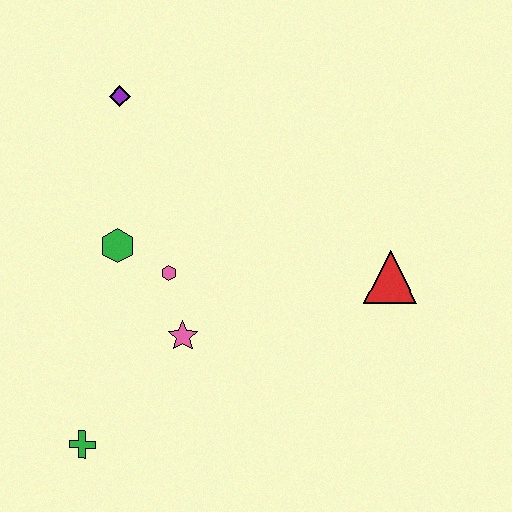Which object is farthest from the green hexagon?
The red triangle is farthest from the green hexagon.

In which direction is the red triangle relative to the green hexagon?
The red triangle is to the right of the green hexagon.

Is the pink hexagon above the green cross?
Yes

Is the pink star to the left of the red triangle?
Yes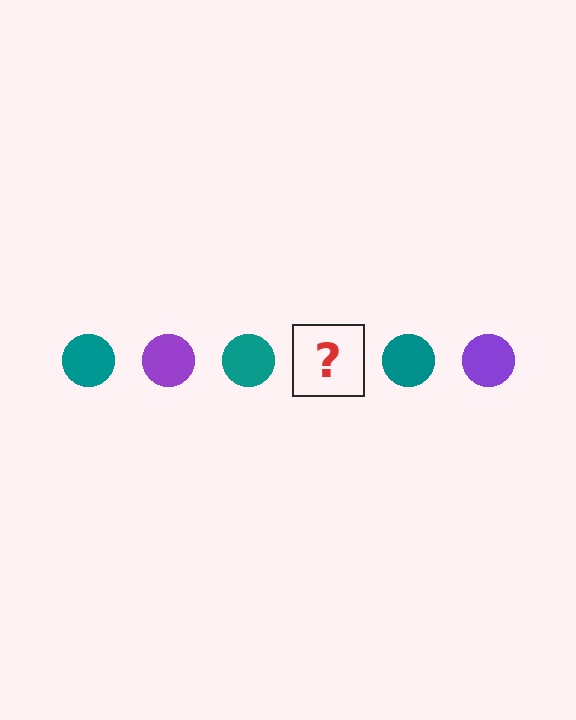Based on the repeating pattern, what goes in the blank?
The blank should be a purple circle.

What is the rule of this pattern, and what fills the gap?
The rule is that the pattern cycles through teal, purple circles. The gap should be filled with a purple circle.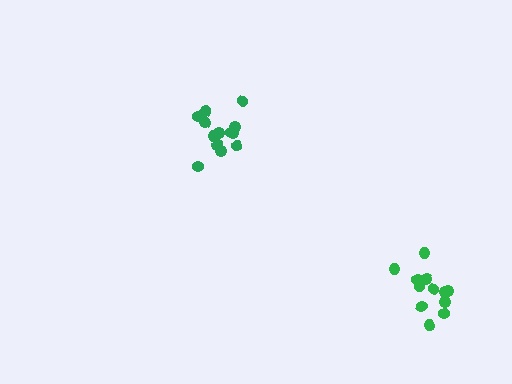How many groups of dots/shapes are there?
There are 2 groups.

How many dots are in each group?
Group 1: 12 dots, Group 2: 13 dots (25 total).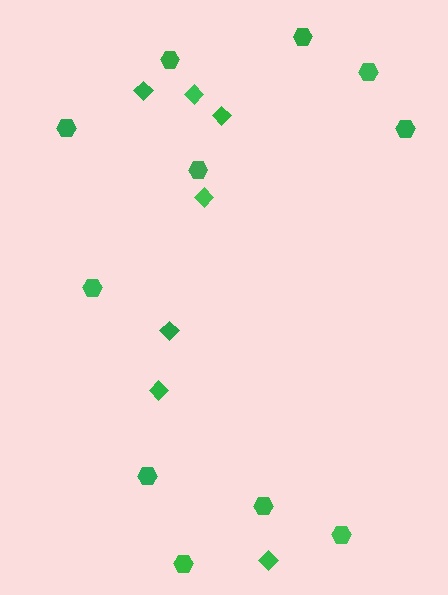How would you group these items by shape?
There are 2 groups: one group of hexagons (11) and one group of diamonds (7).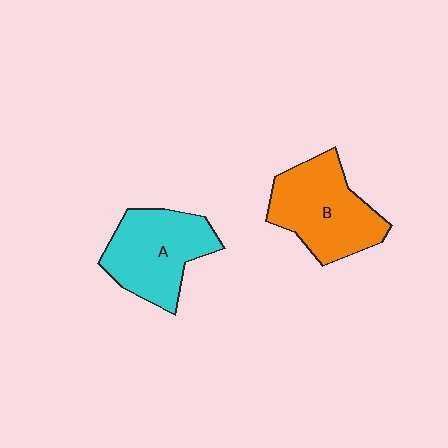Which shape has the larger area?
Shape B (orange).